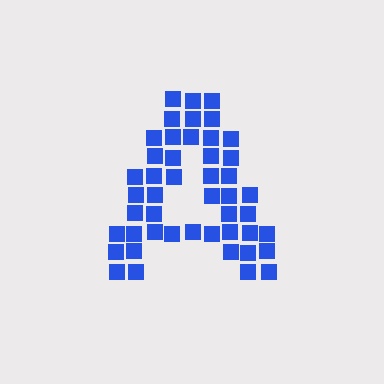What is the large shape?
The large shape is the letter A.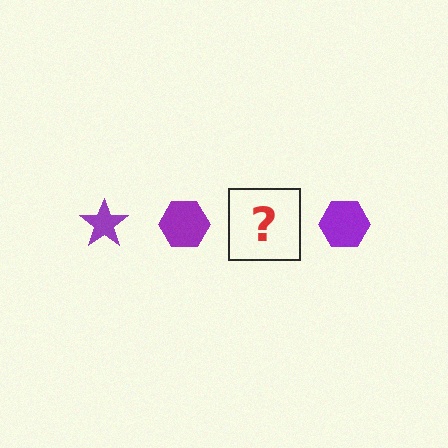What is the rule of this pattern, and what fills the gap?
The rule is that the pattern cycles through star, hexagon shapes in purple. The gap should be filled with a purple star.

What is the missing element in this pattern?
The missing element is a purple star.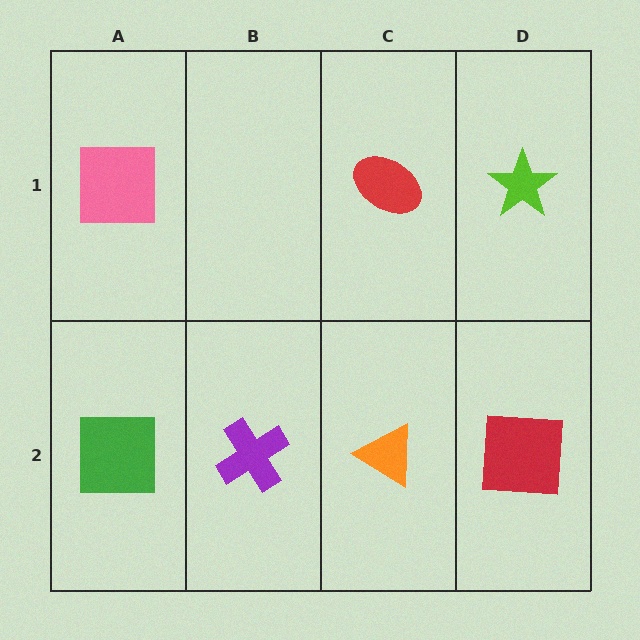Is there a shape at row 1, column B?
No, that cell is empty.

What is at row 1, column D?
A lime star.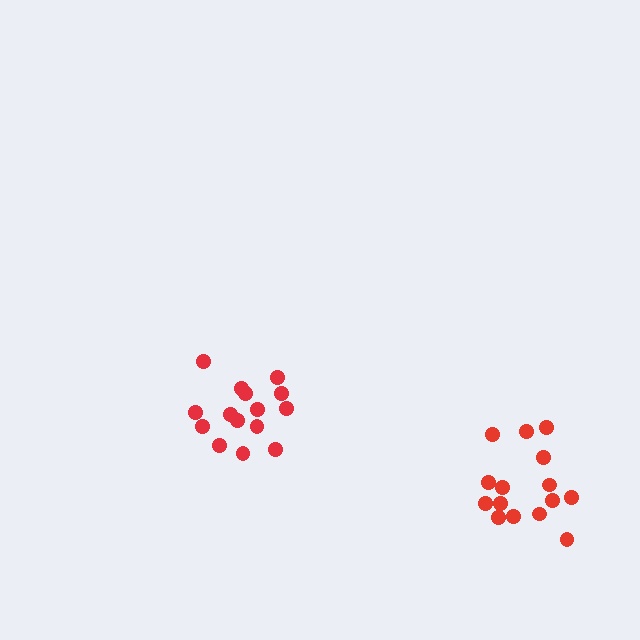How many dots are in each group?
Group 1: 15 dots, Group 2: 15 dots (30 total).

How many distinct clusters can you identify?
There are 2 distinct clusters.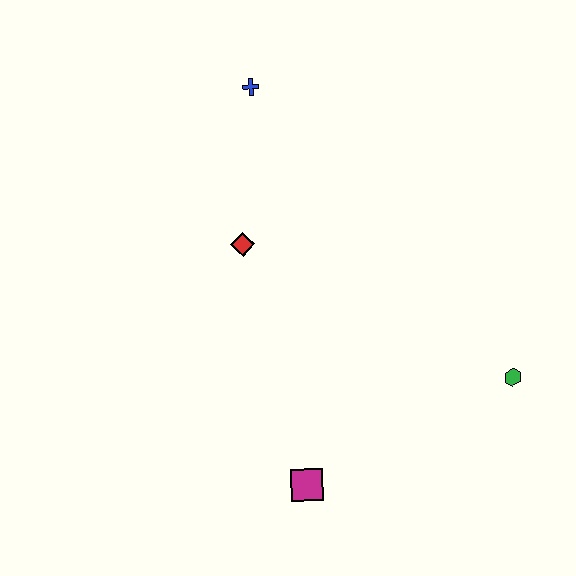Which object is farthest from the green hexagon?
The blue cross is farthest from the green hexagon.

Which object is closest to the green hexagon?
The magenta square is closest to the green hexagon.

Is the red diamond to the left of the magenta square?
Yes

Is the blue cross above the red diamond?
Yes